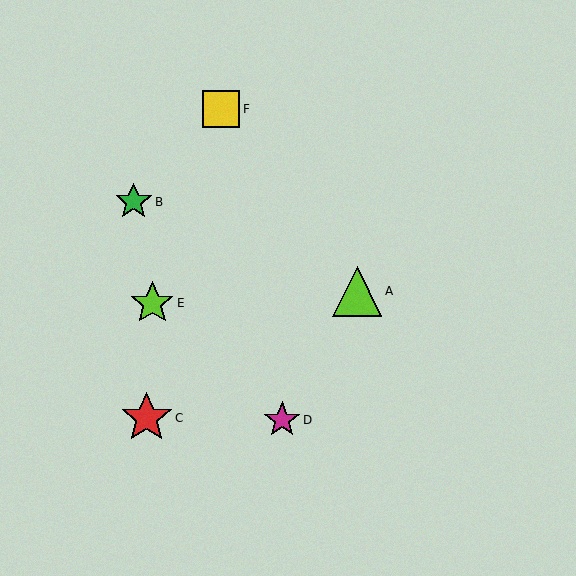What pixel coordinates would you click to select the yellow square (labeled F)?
Click at (221, 109) to select the yellow square F.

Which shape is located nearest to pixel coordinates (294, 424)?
The magenta star (labeled D) at (282, 420) is nearest to that location.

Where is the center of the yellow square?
The center of the yellow square is at (221, 109).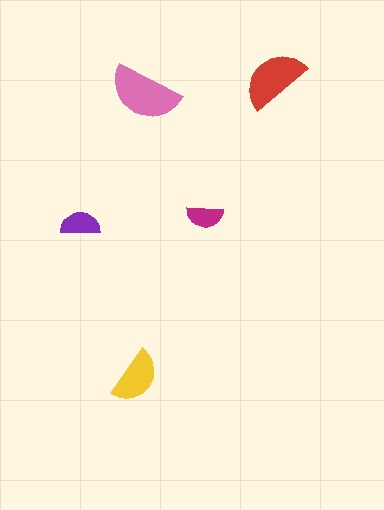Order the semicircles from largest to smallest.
the pink one, the red one, the yellow one, the purple one, the magenta one.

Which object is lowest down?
The yellow semicircle is bottommost.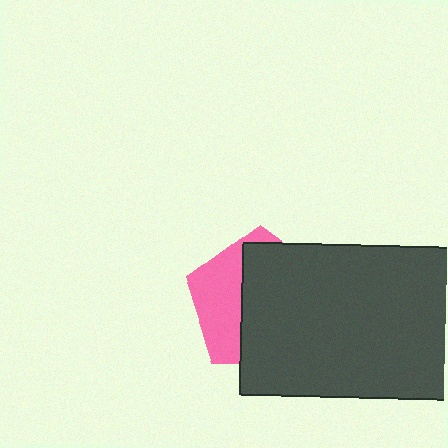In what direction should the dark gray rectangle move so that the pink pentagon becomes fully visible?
The dark gray rectangle should move right. That is the shortest direction to clear the overlap and leave the pink pentagon fully visible.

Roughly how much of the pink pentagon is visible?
A small part of it is visible (roughly 37%).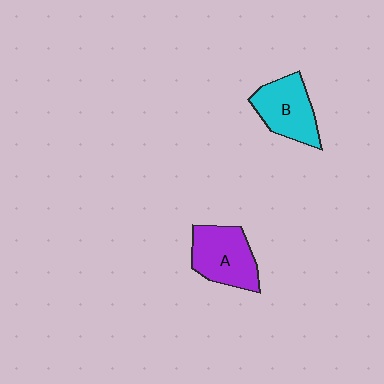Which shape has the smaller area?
Shape B (cyan).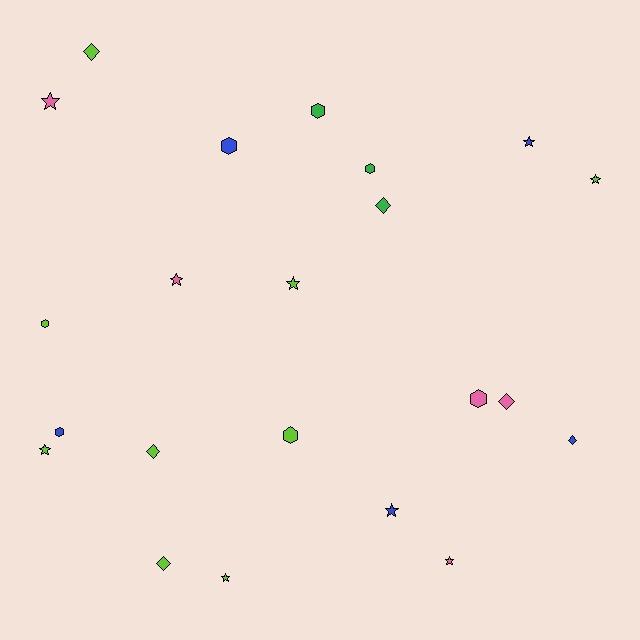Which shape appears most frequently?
Star, with 9 objects.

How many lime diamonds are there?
There are 3 lime diamonds.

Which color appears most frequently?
Lime, with 9 objects.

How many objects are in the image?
There are 22 objects.